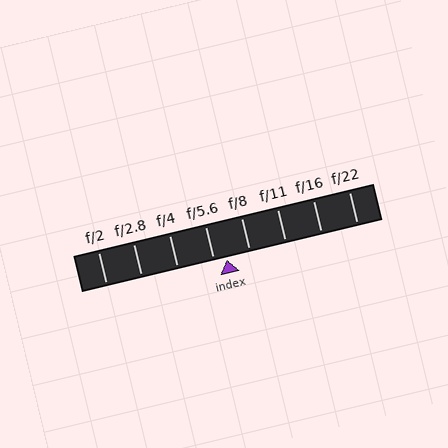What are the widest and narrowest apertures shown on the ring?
The widest aperture shown is f/2 and the narrowest is f/22.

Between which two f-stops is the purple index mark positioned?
The index mark is between f/5.6 and f/8.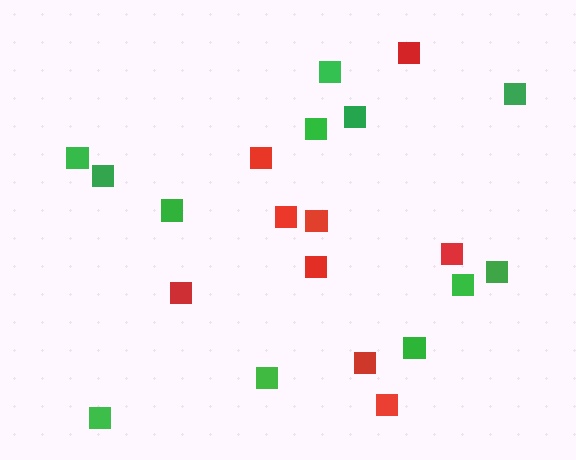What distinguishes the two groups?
There are 2 groups: one group of red squares (9) and one group of green squares (12).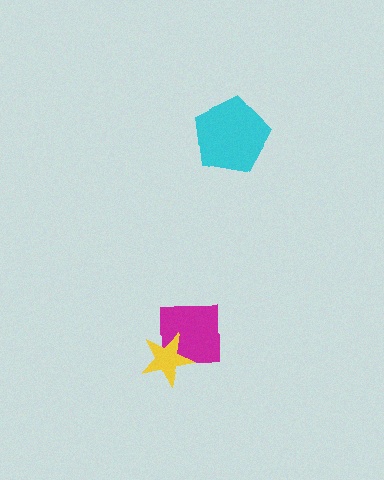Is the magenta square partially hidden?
Yes, it is partially covered by another shape.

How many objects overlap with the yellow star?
1 object overlaps with the yellow star.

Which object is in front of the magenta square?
The yellow star is in front of the magenta square.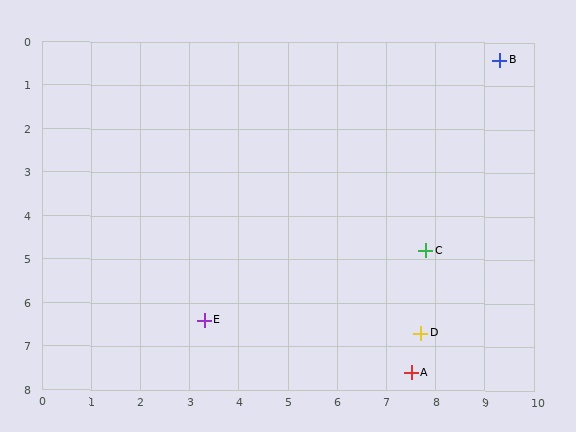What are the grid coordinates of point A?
Point A is at approximately (7.5, 7.6).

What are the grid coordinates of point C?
Point C is at approximately (7.8, 4.8).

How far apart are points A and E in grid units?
Points A and E are about 4.4 grid units apart.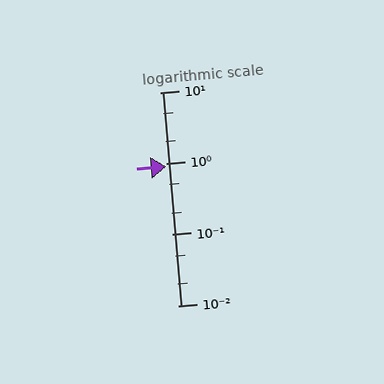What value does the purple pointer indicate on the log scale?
The pointer indicates approximately 0.89.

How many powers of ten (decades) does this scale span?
The scale spans 3 decades, from 0.01 to 10.